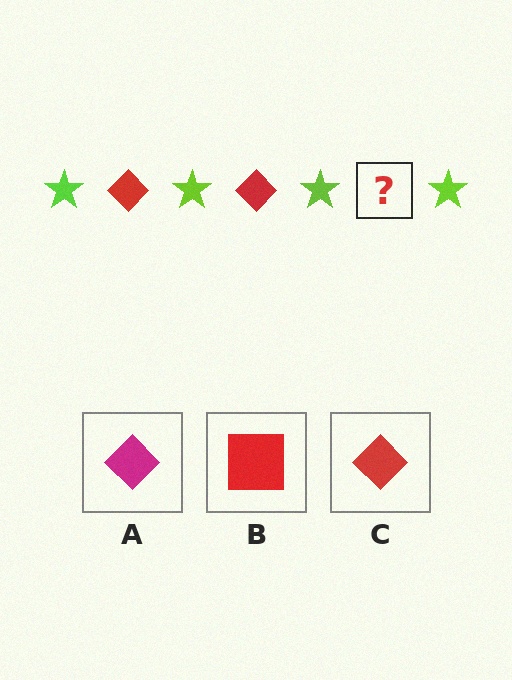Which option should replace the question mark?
Option C.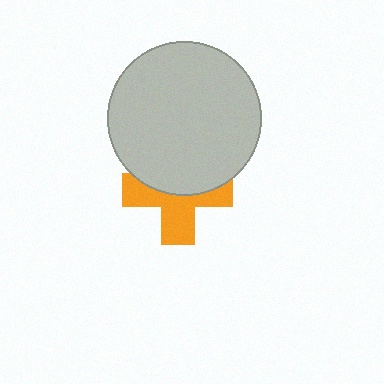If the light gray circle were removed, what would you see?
You would see the complete orange cross.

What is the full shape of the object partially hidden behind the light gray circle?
The partially hidden object is an orange cross.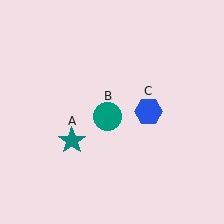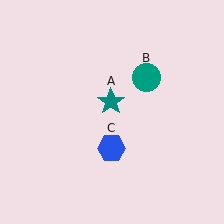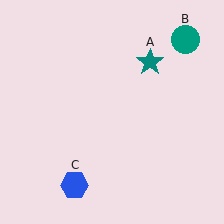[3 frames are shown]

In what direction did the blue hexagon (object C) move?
The blue hexagon (object C) moved down and to the left.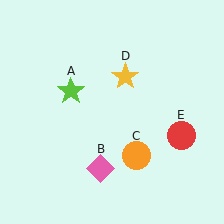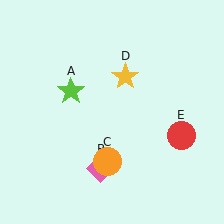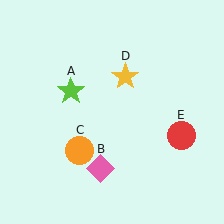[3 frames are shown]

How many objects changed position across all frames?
1 object changed position: orange circle (object C).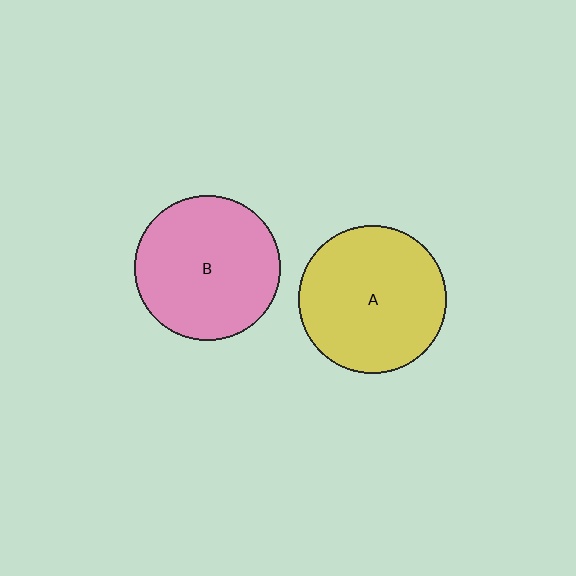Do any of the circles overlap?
No, none of the circles overlap.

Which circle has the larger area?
Circle A (yellow).